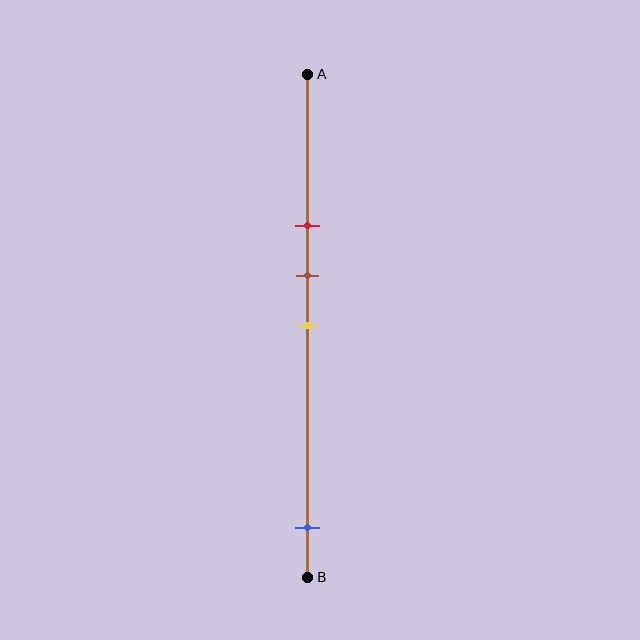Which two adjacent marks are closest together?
The brown and yellow marks are the closest adjacent pair.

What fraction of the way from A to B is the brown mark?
The brown mark is approximately 40% (0.4) of the way from A to B.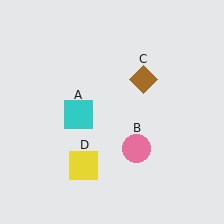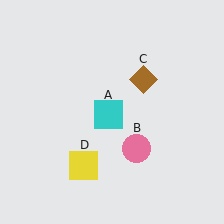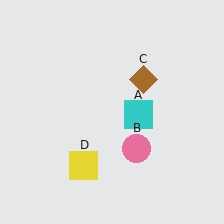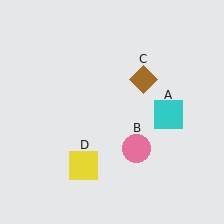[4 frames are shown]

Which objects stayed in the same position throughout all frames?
Pink circle (object B) and brown diamond (object C) and yellow square (object D) remained stationary.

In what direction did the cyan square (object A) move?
The cyan square (object A) moved right.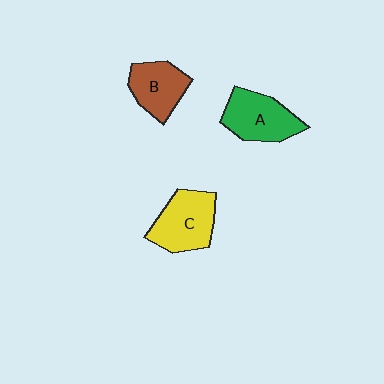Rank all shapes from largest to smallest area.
From largest to smallest: C (yellow), A (green), B (brown).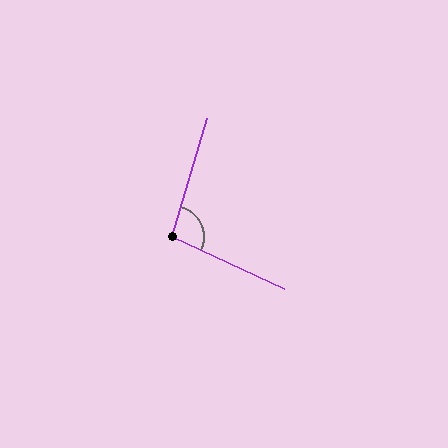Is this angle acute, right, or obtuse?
It is obtuse.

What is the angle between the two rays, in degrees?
Approximately 98 degrees.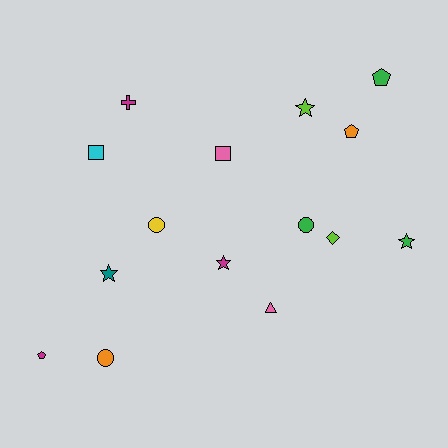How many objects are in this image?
There are 15 objects.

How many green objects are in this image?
There are 3 green objects.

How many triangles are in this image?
There is 1 triangle.